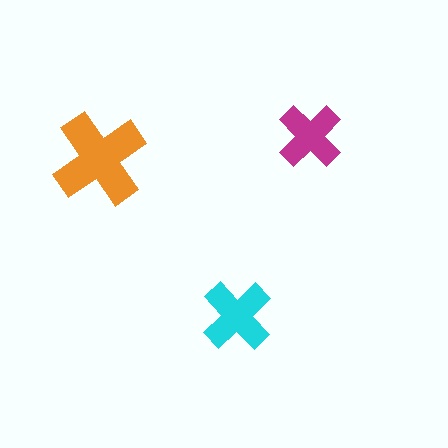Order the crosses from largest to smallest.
the orange one, the cyan one, the magenta one.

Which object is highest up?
The magenta cross is topmost.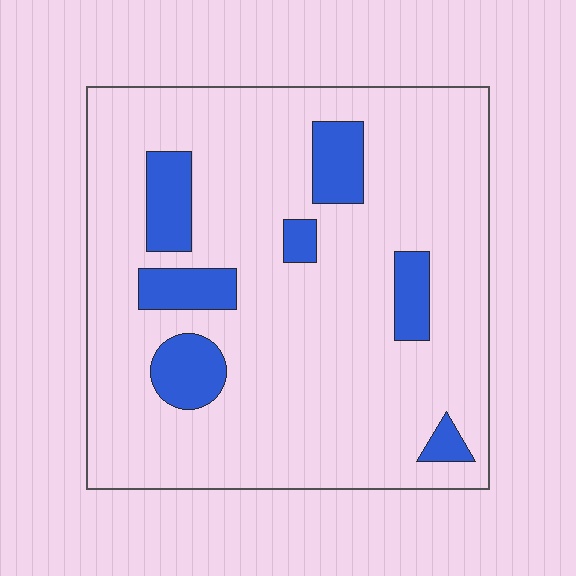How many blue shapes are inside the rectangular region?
7.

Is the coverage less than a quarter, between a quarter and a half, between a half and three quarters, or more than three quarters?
Less than a quarter.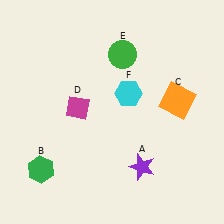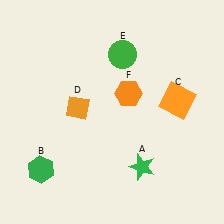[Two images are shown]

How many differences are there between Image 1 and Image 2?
There are 3 differences between the two images.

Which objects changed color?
A changed from purple to green. D changed from magenta to orange. F changed from cyan to orange.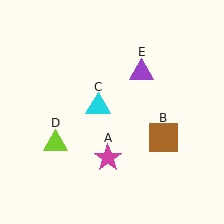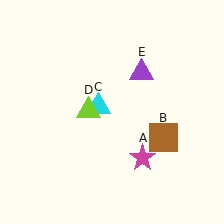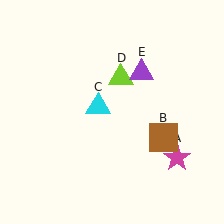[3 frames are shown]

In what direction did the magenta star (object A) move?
The magenta star (object A) moved right.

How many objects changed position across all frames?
2 objects changed position: magenta star (object A), lime triangle (object D).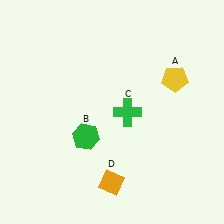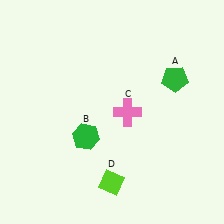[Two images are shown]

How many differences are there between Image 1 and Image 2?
There are 3 differences between the two images.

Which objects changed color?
A changed from yellow to green. C changed from green to pink. D changed from orange to lime.